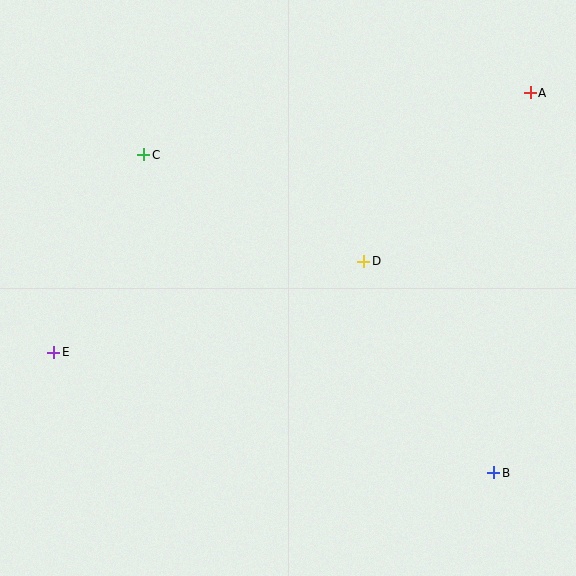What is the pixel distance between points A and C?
The distance between A and C is 392 pixels.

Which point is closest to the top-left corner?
Point C is closest to the top-left corner.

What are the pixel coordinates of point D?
Point D is at (364, 261).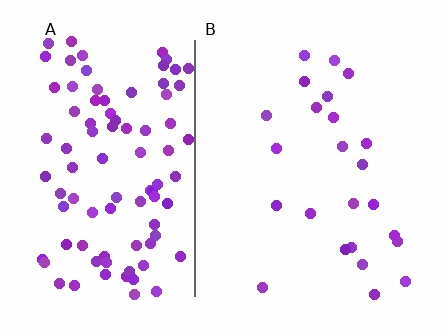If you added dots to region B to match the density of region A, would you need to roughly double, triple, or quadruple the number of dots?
Approximately quadruple.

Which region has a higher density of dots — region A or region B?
A (the left).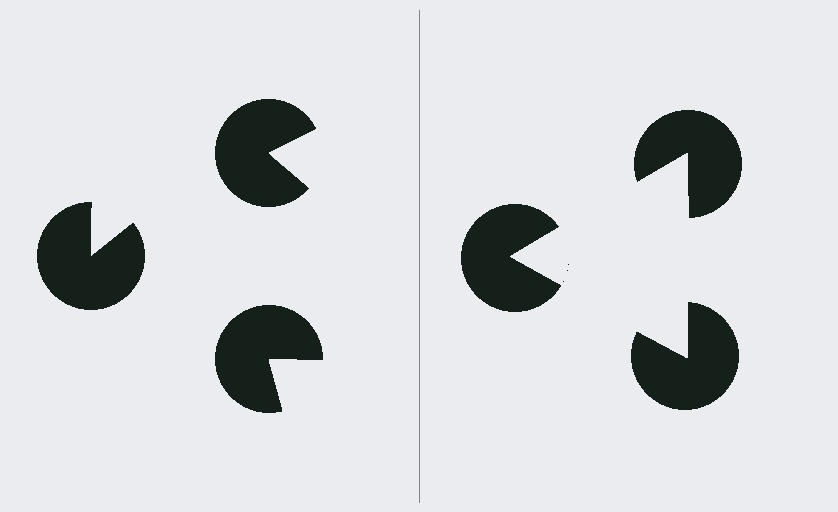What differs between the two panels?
The pac-man discs are positioned identically on both sides; only the wedge orientations differ. On the right they align to a triangle; on the left they are misaligned.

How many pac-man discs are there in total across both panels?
6 — 3 on each side.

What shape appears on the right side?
An illusory triangle.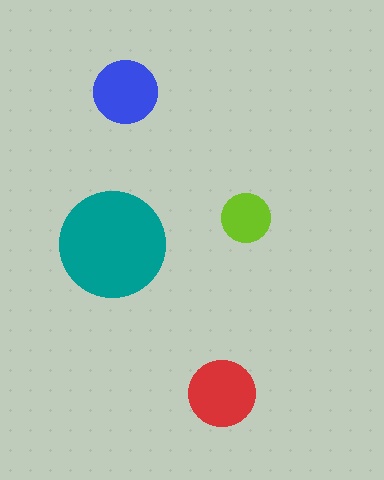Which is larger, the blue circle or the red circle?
The red one.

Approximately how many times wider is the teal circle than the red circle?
About 1.5 times wider.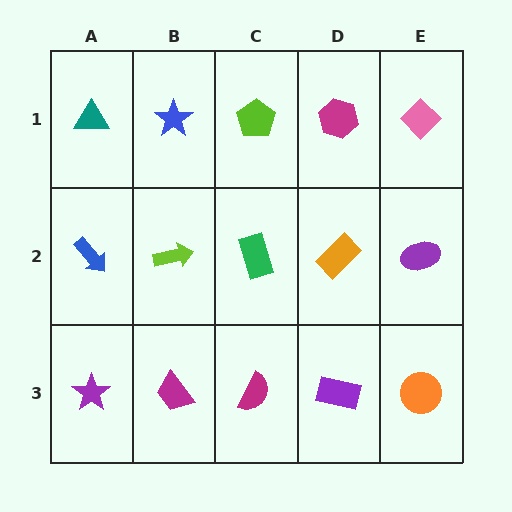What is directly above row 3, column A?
A blue arrow.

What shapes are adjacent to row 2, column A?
A teal triangle (row 1, column A), a purple star (row 3, column A), a lime arrow (row 2, column B).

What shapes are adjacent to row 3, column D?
An orange rectangle (row 2, column D), a magenta semicircle (row 3, column C), an orange circle (row 3, column E).